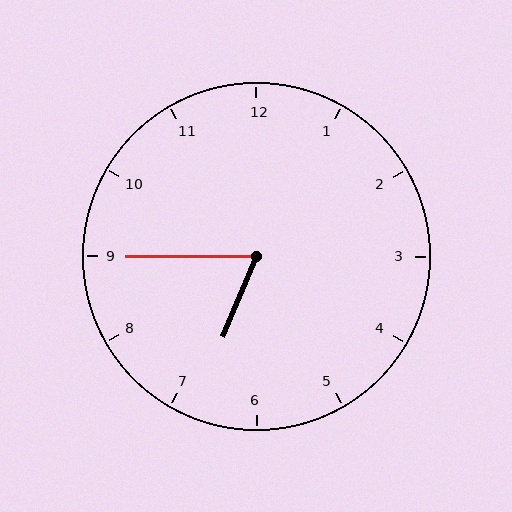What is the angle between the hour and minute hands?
Approximately 68 degrees.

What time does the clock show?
6:45.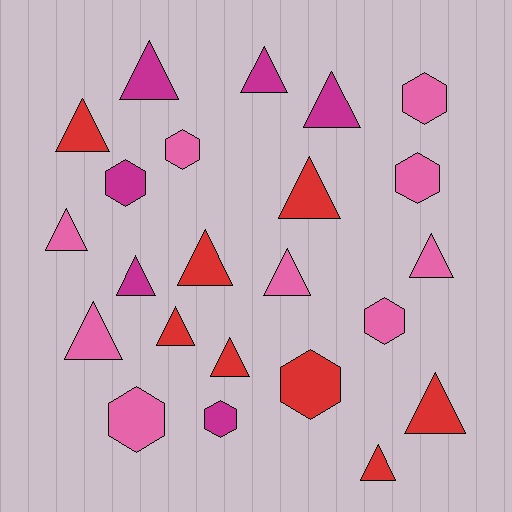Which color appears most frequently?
Pink, with 9 objects.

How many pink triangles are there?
There are 4 pink triangles.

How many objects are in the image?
There are 23 objects.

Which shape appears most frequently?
Triangle, with 15 objects.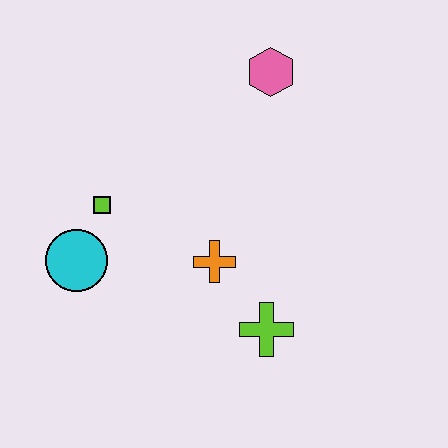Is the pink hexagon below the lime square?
No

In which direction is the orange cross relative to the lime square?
The orange cross is to the right of the lime square.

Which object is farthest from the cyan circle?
The pink hexagon is farthest from the cyan circle.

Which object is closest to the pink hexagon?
The orange cross is closest to the pink hexagon.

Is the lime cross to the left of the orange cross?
No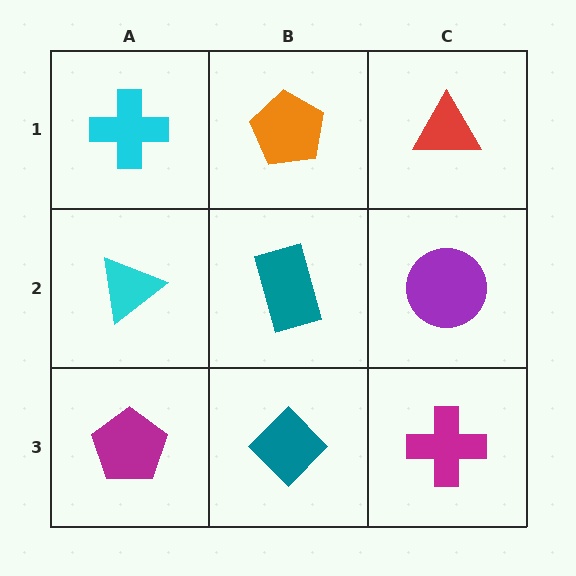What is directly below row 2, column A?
A magenta pentagon.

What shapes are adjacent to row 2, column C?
A red triangle (row 1, column C), a magenta cross (row 3, column C), a teal rectangle (row 2, column B).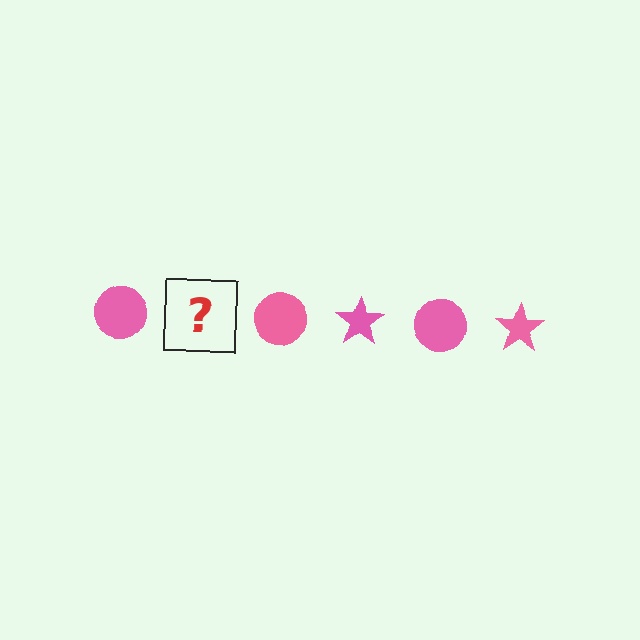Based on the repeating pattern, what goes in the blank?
The blank should be a pink star.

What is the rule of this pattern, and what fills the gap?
The rule is that the pattern cycles through circle, star shapes in pink. The gap should be filled with a pink star.